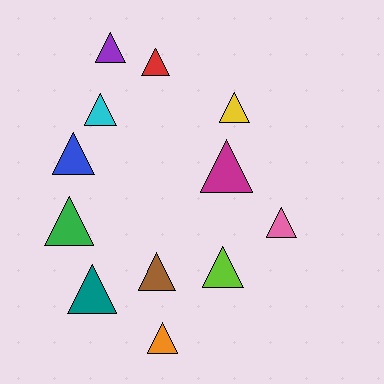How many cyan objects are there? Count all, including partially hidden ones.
There is 1 cyan object.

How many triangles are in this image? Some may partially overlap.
There are 12 triangles.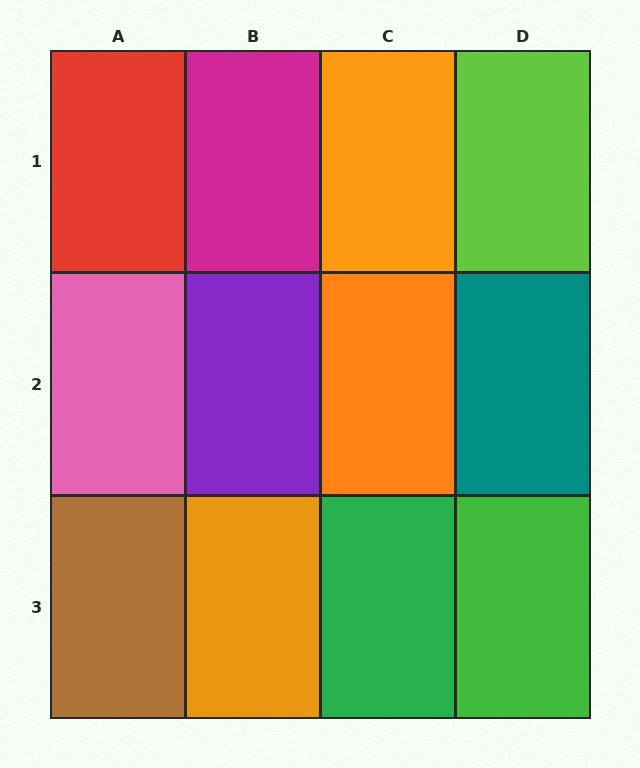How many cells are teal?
1 cell is teal.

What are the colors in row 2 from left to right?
Pink, purple, orange, teal.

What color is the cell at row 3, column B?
Orange.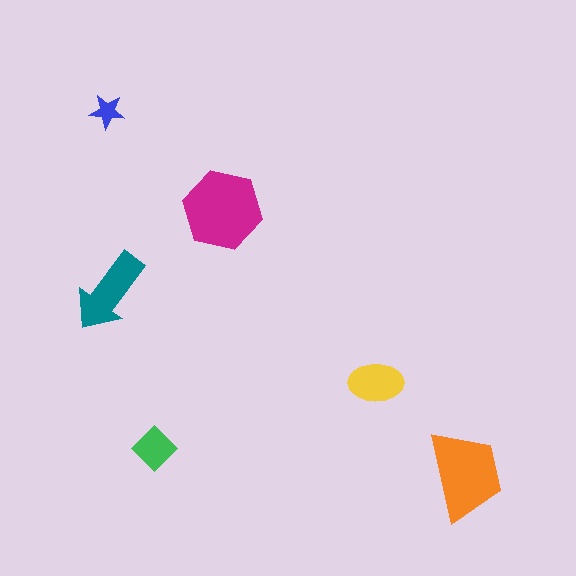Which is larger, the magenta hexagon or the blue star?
The magenta hexagon.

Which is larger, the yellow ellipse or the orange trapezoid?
The orange trapezoid.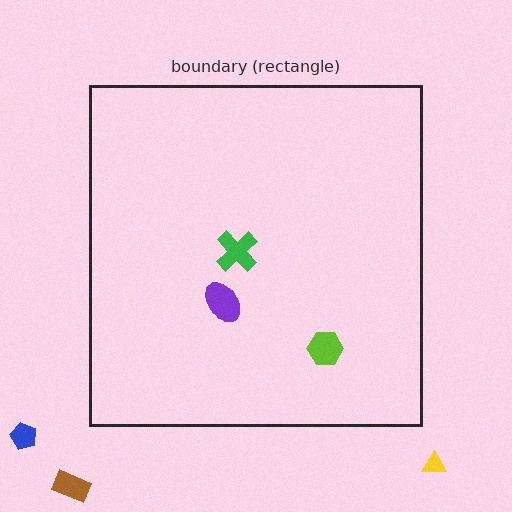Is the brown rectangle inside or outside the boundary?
Outside.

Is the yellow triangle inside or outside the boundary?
Outside.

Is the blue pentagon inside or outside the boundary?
Outside.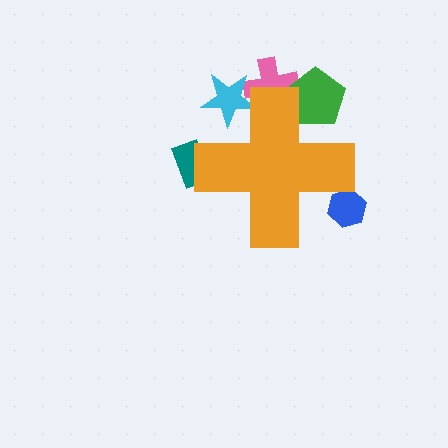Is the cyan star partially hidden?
Yes, the cyan star is partially hidden behind the orange cross.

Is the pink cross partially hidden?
Yes, the pink cross is partially hidden behind the orange cross.